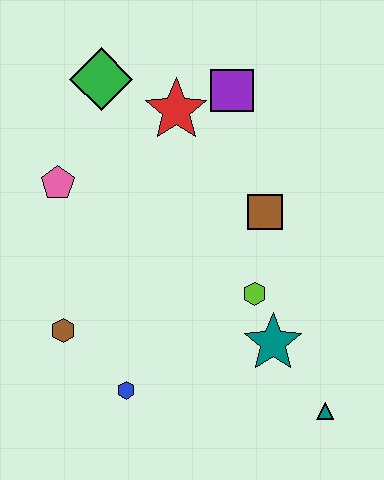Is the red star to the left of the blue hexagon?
No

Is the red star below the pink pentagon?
No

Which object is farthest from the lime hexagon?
The green diamond is farthest from the lime hexagon.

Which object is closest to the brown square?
The lime hexagon is closest to the brown square.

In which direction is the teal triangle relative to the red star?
The teal triangle is below the red star.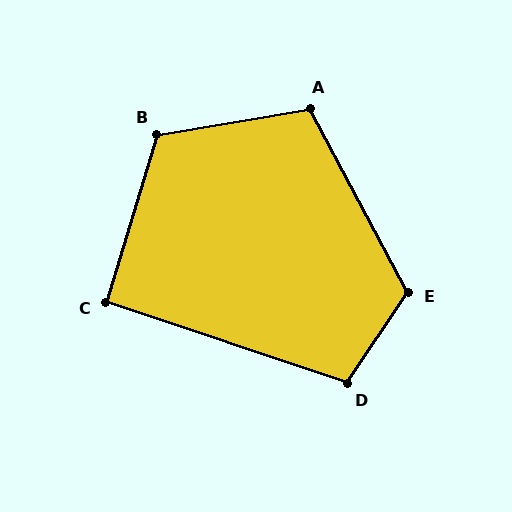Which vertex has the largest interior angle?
E, at approximately 118 degrees.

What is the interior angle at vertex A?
Approximately 109 degrees (obtuse).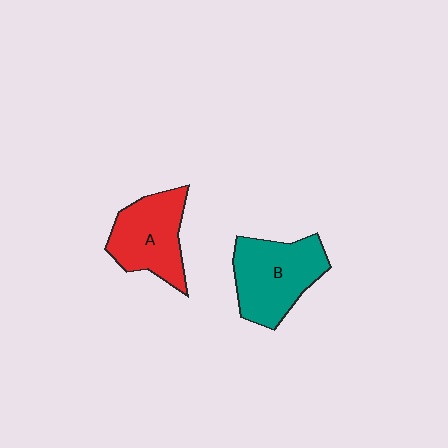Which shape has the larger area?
Shape B (teal).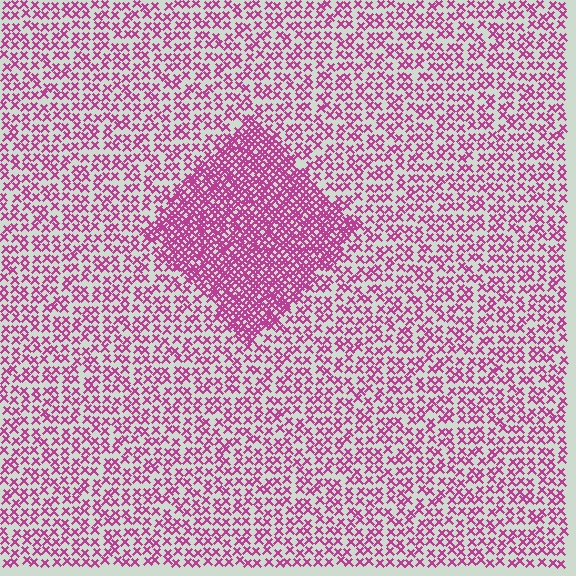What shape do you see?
I see a diamond.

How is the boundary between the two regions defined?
The boundary is defined by a change in element density (approximately 2.3x ratio). All elements are the same color, size, and shape.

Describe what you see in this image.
The image contains small magenta elements arranged at two different densities. A diamond-shaped region is visible where the elements are more densely packed than the surrounding area.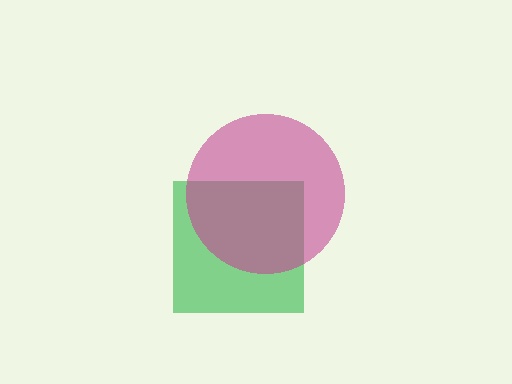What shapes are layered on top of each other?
The layered shapes are: a green square, a magenta circle.